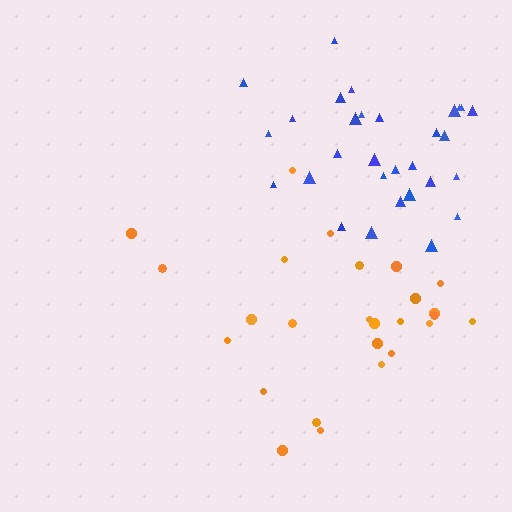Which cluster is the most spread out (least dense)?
Orange.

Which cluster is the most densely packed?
Blue.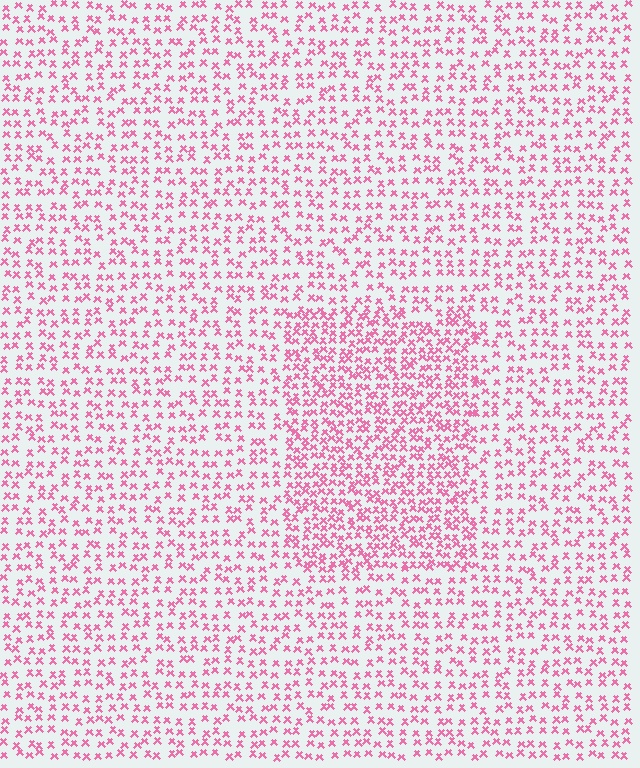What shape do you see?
I see a rectangle.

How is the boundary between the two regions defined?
The boundary is defined by a change in element density (approximately 1.7x ratio). All elements are the same color, size, and shape.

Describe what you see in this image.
The image contains small pink elements arranged at two different densities. A rectangle-shaped region is visible where the elements are more densely packed than the surrounding area.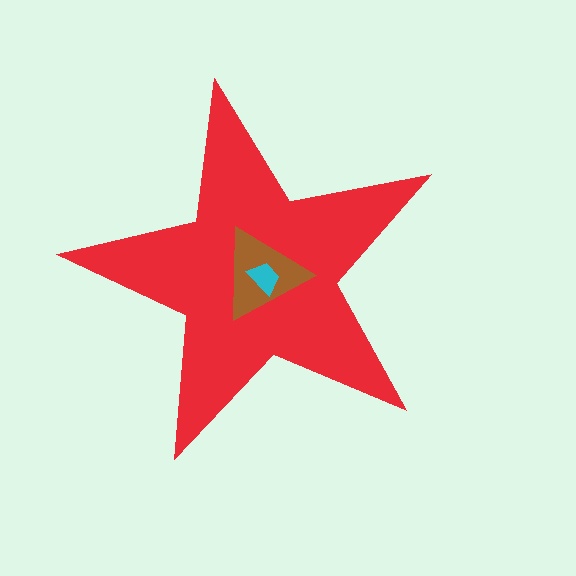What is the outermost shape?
The red star.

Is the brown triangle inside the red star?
Yes.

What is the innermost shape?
The cyan trapezoid.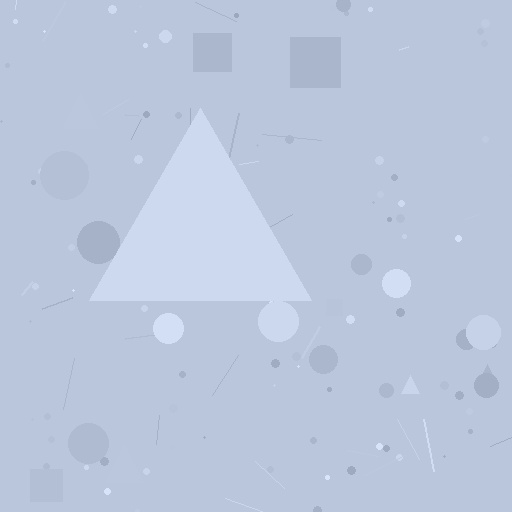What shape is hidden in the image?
A triangle is hidden in the image.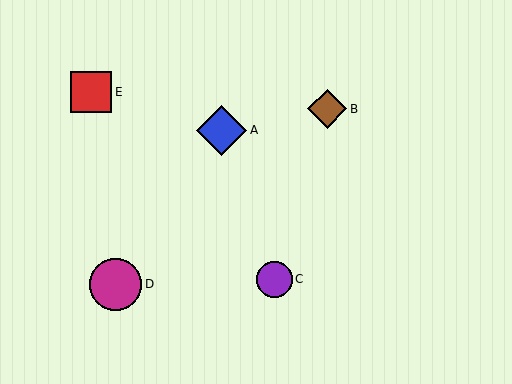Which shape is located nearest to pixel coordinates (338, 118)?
The brown diamond (labeled B) at (327, 109) is nearest to that location.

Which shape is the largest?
The magenta circle (labeled D) is the largest.